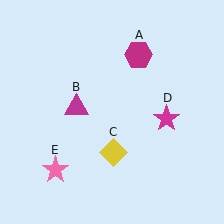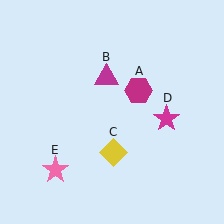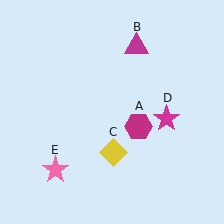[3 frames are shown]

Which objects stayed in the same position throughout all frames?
Yellow diamond (object C) and magenta star (object D) and pink star (object E) remained stationary.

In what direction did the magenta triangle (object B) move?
The magenta triangle (object B) moved up and to the right.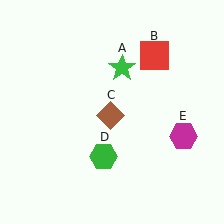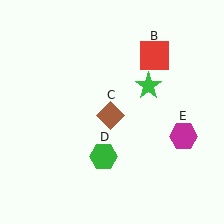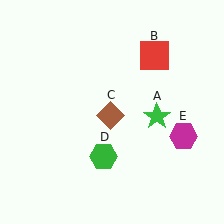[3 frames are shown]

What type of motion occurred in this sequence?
The green star (object A) rotated clockwise around the center of the scene.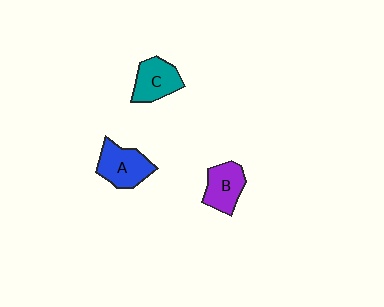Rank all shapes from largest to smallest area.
From largest to smallest: A (blue), C (teal), B (purple).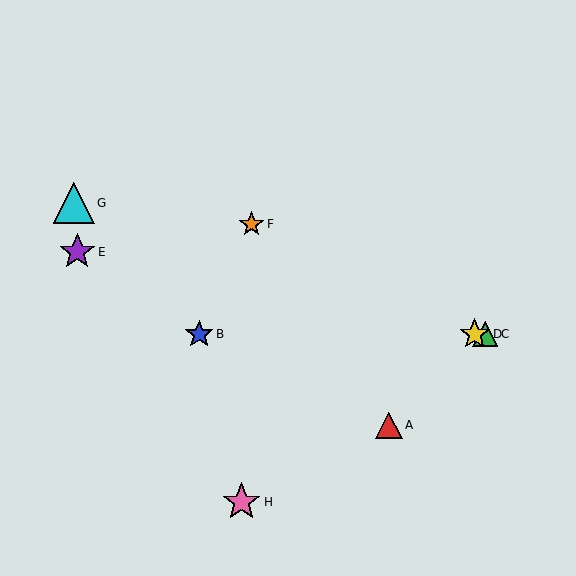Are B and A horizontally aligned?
No, B is at y≈334 and A is at y≈425.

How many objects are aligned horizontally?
3 objects (B, C, D) are aligned horizontally.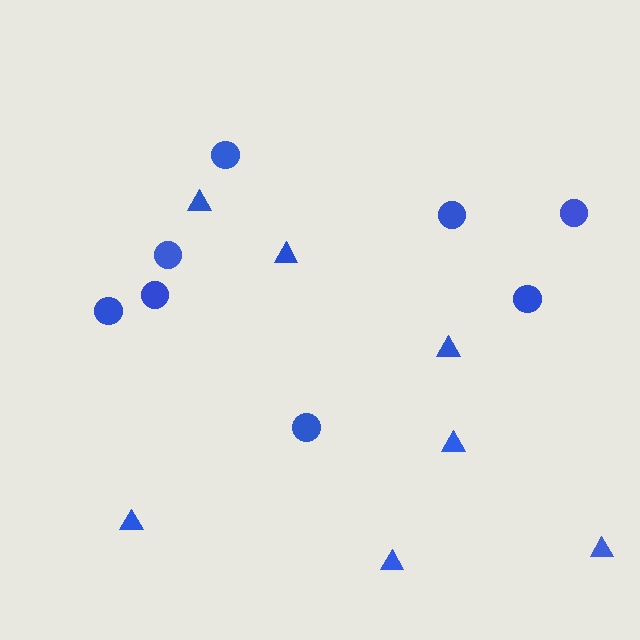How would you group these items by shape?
There are 2 groups: one group of circles (8) and one group of triangles (7).